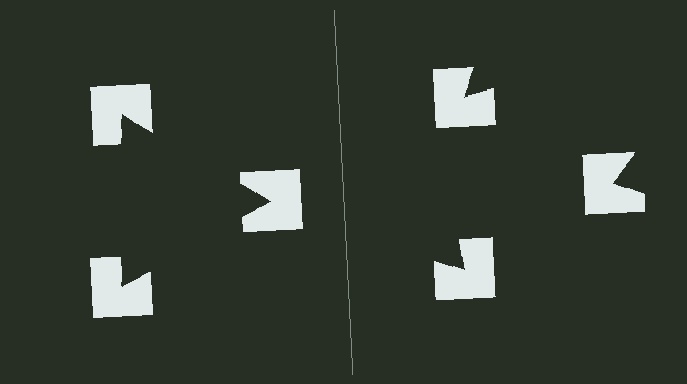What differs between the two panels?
The notched squares are positioned identically on both sides; only the wedge orientations differ. On the left they align to a triangle; on the right they are misaligned.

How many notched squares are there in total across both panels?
6 — 3 on each side.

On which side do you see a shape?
An illusory triangle appears on the left side. On the right side the wedge cuts are rotated, so no coherent shape forms.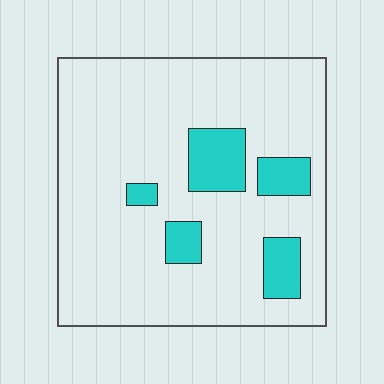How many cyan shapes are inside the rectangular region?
5.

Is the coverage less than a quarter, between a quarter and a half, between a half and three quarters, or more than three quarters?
Less than a quarter.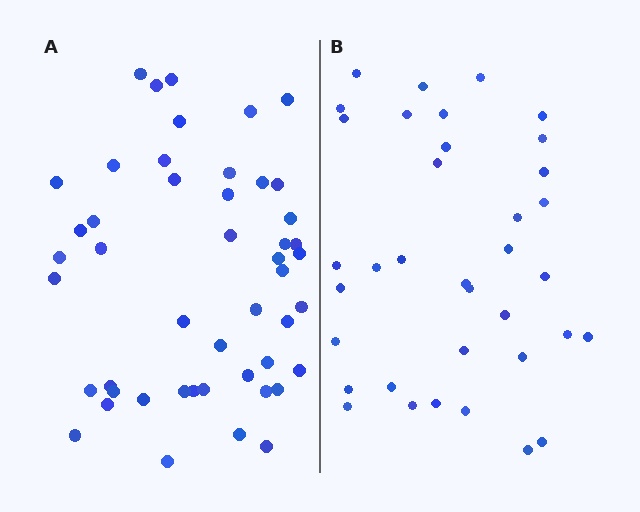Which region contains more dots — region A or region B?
Region A (the left region) has more dots.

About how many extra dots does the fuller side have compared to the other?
Region A has roughly 12 or so more dots than region B.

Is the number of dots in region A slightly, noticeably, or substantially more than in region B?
Region A has noticeably more, but not dramatically so. The ratio is roughly 1.3 to 1.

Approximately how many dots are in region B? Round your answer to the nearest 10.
About 40 dots. (The exact count is 36, which rounds to 40.)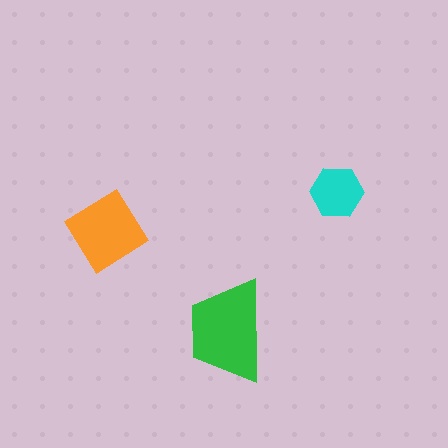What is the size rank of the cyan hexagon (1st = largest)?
3rd.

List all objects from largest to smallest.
The green trapezoid, the orange diamond, the cyan hexagon.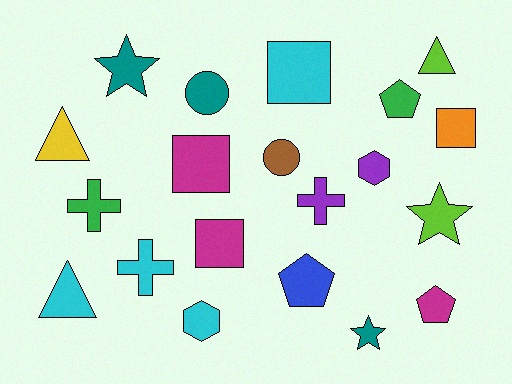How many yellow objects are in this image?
There is 1 yellow object.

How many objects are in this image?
There are 20 objects.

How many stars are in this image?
There are 3 stars.